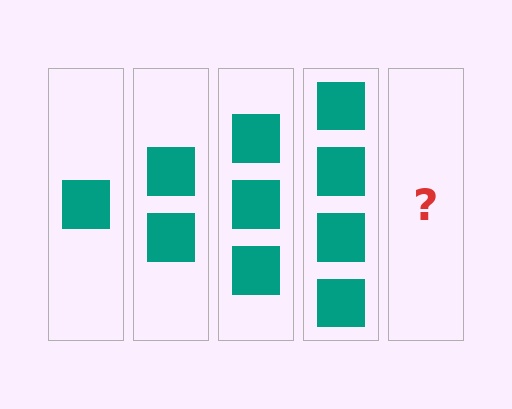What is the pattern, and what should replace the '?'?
The pattern is that each step adds one more square. The '?' should be 5 squares.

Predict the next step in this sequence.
The next step is 5 squares.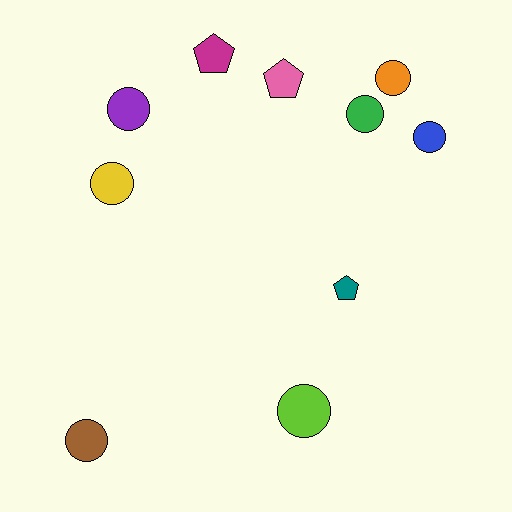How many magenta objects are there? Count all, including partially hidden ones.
There is 1 magenta object.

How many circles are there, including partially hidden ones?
There are 7 circles.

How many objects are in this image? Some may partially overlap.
There are 10 objects.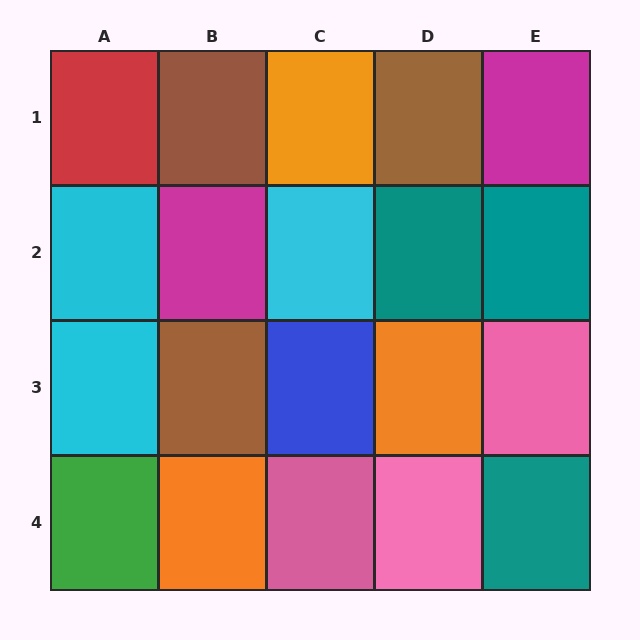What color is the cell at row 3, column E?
Pink.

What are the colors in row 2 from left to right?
Cyan, magenta, cyan, teal, teal.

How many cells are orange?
3 cells are orange.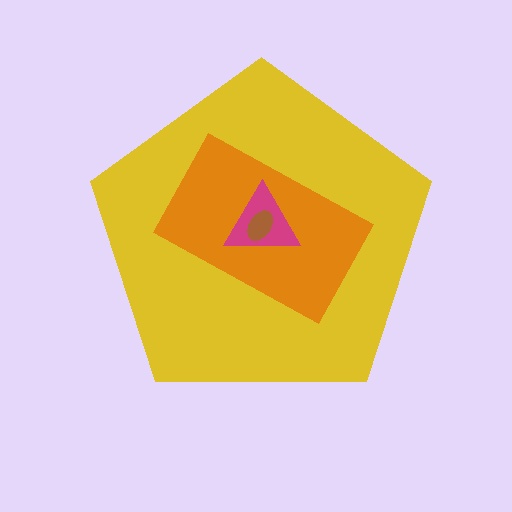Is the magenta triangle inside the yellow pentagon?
Yes.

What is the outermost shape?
The yellow pentagon.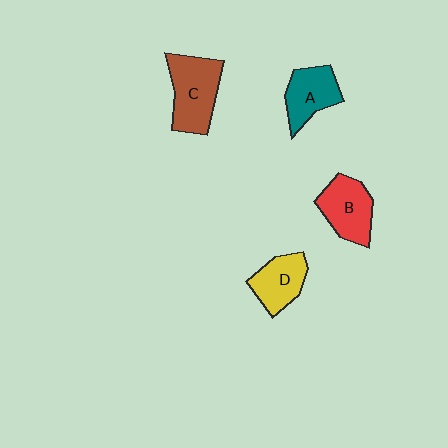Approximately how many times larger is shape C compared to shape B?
Approximately 1.2 times.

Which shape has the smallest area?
Shape D (yellow).